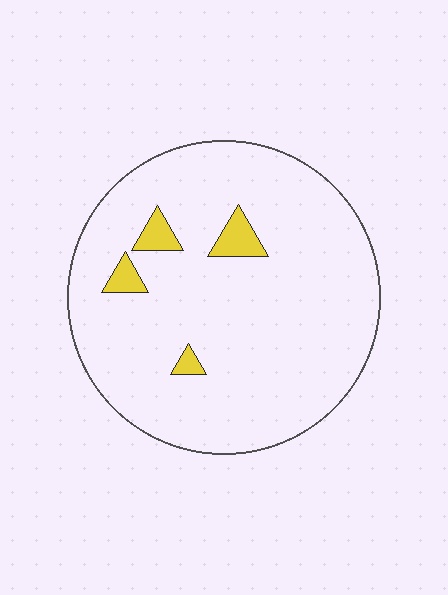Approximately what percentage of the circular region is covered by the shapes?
Approximately 5%.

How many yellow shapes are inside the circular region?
4.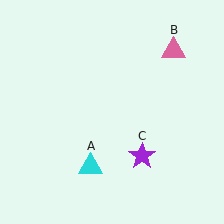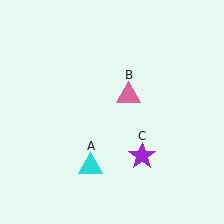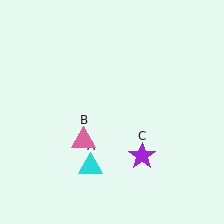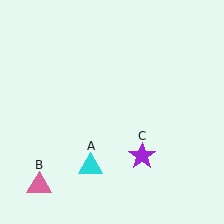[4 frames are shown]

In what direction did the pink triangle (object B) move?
The pink triangle (object B) moved down and to the left.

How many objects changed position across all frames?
1 object changed position: pink triangle (object B).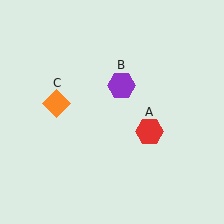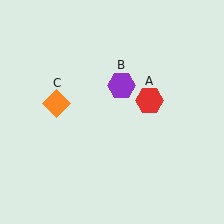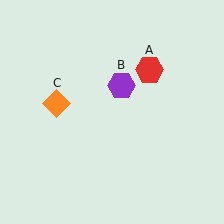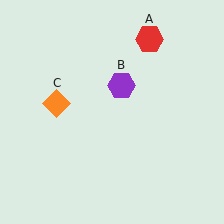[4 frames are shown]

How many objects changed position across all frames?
1 object changed position: red hexagon (object A).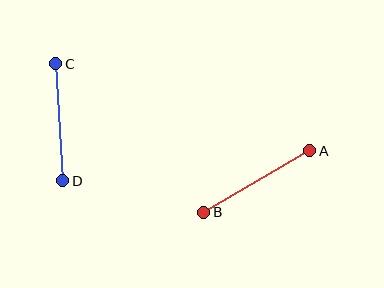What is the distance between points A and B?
The distance is approximately 123 pixels.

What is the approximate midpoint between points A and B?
The midpoint is at approximately (257, 181) pixels.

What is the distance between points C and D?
The distance is approximately 117 pixels.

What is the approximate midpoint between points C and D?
The midpoint is at approximately (59, 122) pixels.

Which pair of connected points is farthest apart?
Points A and B are farthest apart.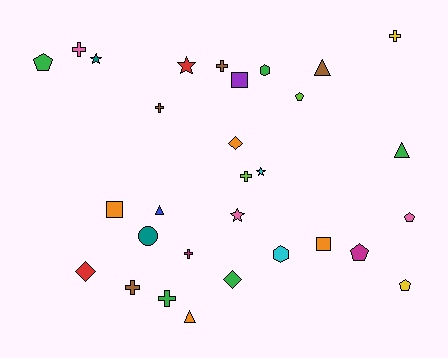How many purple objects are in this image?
There is 1 purple object.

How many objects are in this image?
There are 30 objects.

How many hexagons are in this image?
There are 2 hexagons.